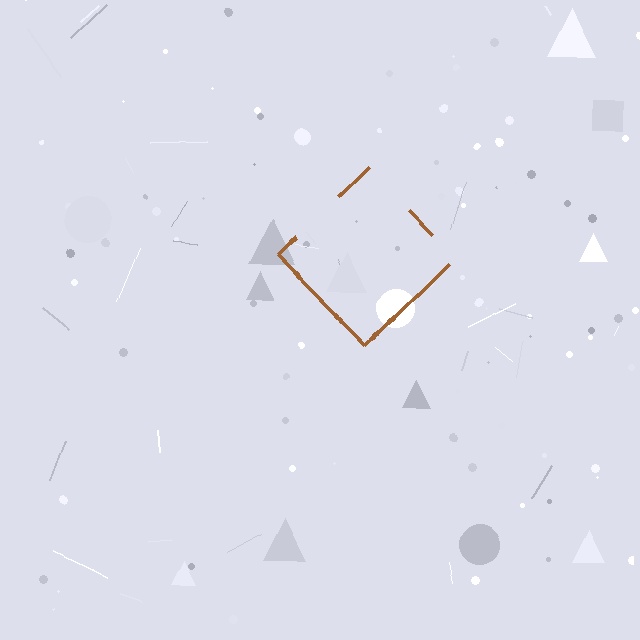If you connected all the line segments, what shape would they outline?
They would outline a diamond.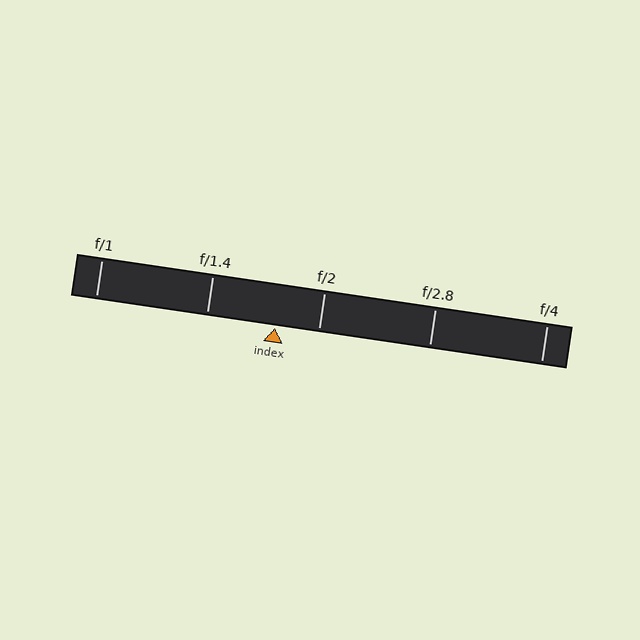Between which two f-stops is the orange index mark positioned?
The index mark is between f/1.4 and f/2.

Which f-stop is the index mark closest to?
The index mark is closest to f/2.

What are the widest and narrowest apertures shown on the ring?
The widest aperture shown is f/1 and the narrowest is f/4.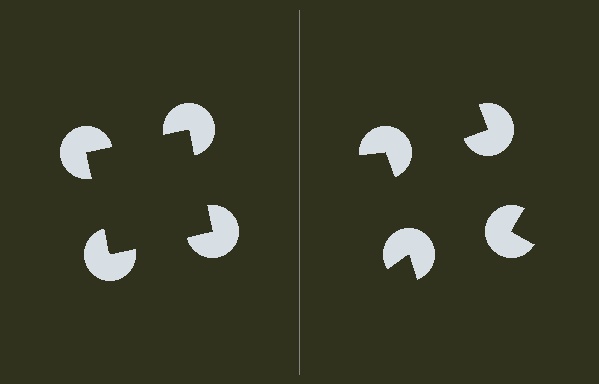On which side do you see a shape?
An illusory square appears on the left side. On the right side the wedge cuts are rotated, so no coherent shape forms.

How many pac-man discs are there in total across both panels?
8 — 4 on each side.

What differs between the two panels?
The pac-man discs are positioned identically on both sides; only the wedge orientations differ. On the left they align to a square; on the right they are misaligned.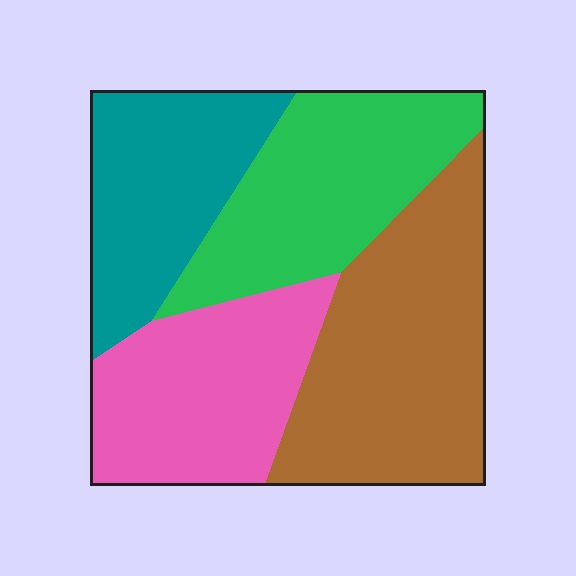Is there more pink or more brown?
Brown.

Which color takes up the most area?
Brown, at roughly 30%.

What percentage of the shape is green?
Green takes up between a sixth and a third of the shape.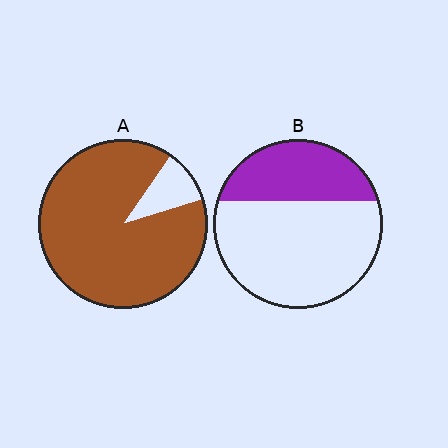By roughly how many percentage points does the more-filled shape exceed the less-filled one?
By roughly 55 percentage points (A over B).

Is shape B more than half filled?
No.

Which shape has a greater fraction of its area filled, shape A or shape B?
Shape A.